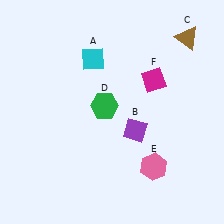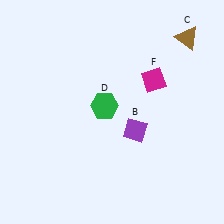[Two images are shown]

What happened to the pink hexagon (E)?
The pink hexagon (E) was removed in Image 2. It was in the bottom-right area of Image 1.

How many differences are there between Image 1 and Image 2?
There are 2 differences between the two images.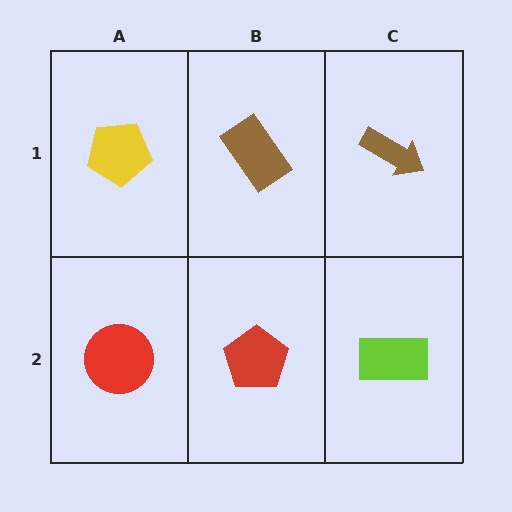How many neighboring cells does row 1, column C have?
2.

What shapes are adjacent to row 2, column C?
A brown arrow (row 1, column C), a red pentagon (row 2, column B).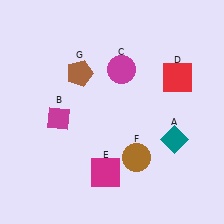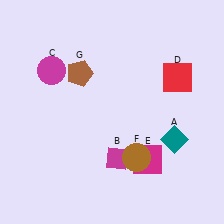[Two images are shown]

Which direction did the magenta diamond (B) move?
The magenta diamond (B) moved right.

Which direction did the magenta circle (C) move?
The magenta circle (C) moved left.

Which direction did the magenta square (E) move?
The magenta square (E) moved right.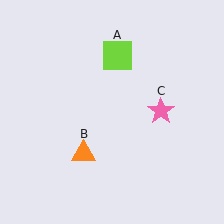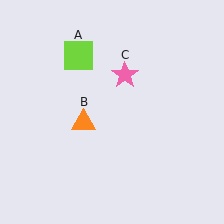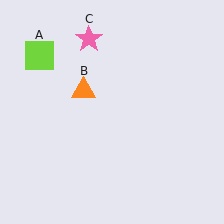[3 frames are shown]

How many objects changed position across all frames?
3 objects changed position: lime square (object A), orange triangle (object B), pink star (object C).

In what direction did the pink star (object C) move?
The pink star (object C) moved up and to the left.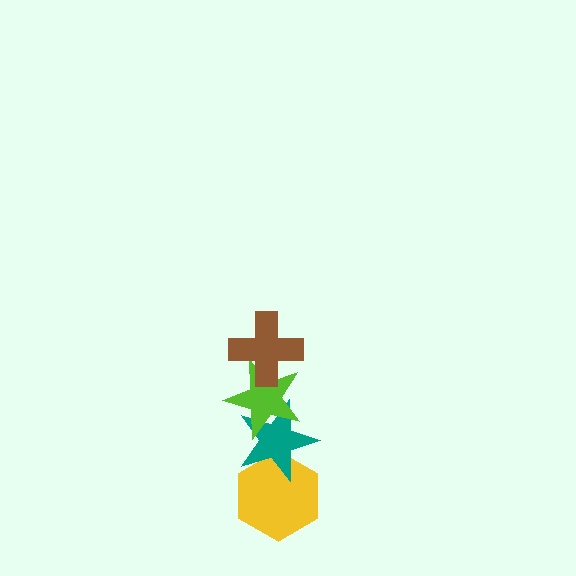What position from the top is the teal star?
The teal star is 3rd from the top.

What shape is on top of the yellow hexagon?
The teal star is on top of the yellow hexagon.